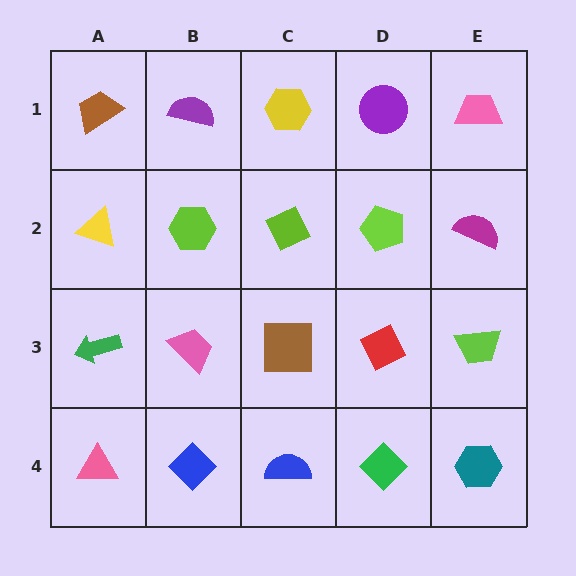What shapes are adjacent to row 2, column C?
A yellow hexagon (row 1, column C), a brown square (row 3, column C), a lime hexagon (row 2, column B), a lime pentagon (row 2, column D).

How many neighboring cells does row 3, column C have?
4.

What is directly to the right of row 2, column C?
A lime pentagon.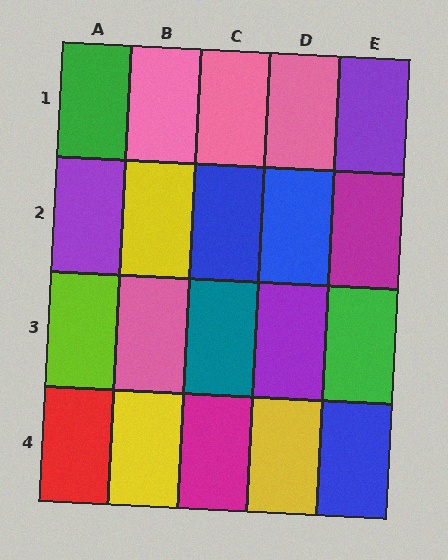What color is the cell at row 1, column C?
Pink.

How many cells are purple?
3 cells are purple.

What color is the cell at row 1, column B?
Pink.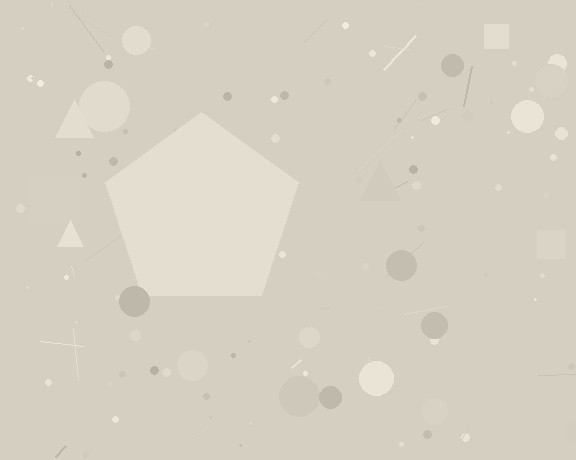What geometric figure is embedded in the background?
A pentagon is embedded in the background.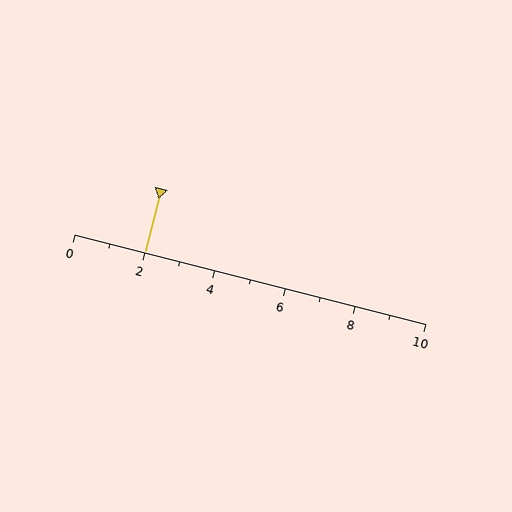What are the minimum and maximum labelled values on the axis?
The axis runs from 0 to 10.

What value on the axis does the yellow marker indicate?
The marker indicates approximately 2.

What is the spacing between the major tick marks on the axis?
The major ticks are spaced 2 apart.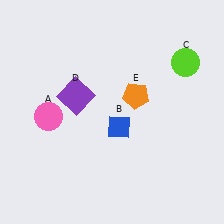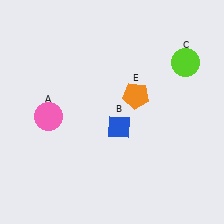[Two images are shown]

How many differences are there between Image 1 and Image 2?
There is 1 difference between the two images.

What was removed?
The purple square (D) was removed in Image 2.